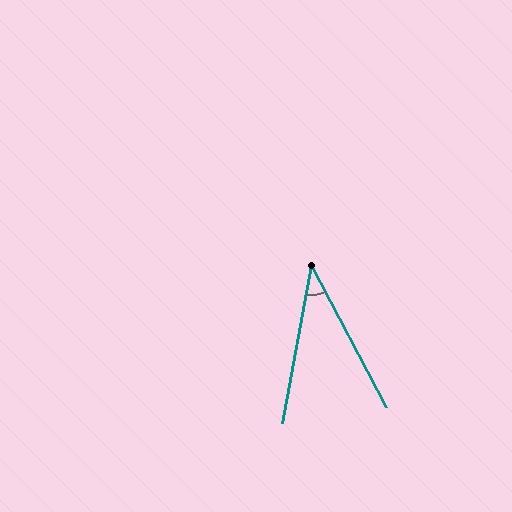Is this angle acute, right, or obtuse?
It is acute.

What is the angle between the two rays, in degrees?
Approximately 38 degrees.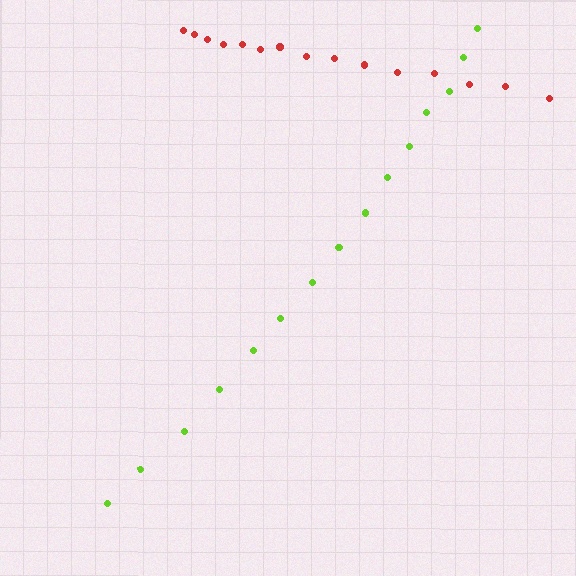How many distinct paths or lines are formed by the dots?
There are 2 distinct paths.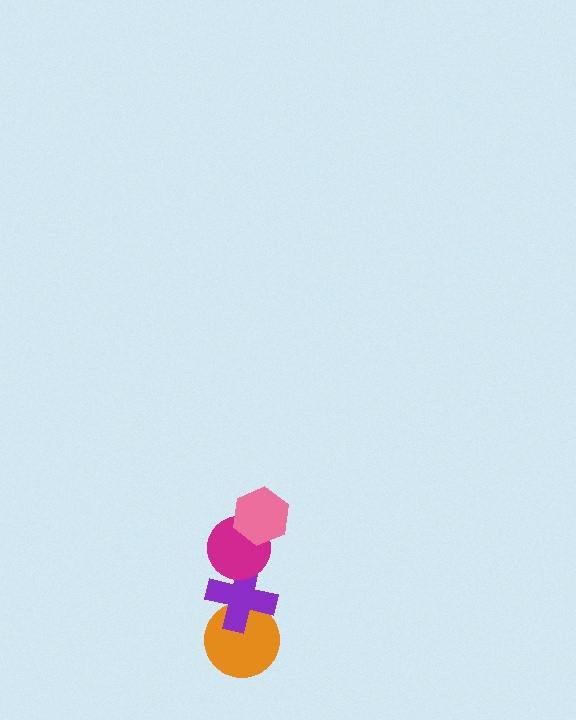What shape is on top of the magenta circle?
The pink hexagon is on top of the magenta circle.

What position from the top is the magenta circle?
The magenta circle is 2nd from the top.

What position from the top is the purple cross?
The purple cross is 3rd from the top.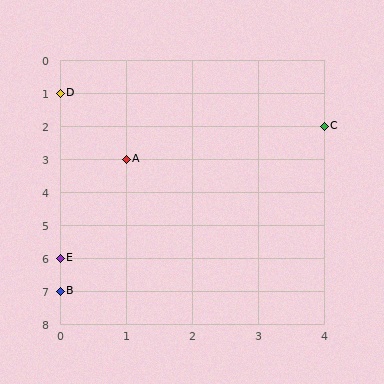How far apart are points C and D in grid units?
Points C and D are 4 columns and 1 row apart (about 4.1 grid units diagonally).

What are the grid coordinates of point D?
Point D is at grid coordinates (0, 1).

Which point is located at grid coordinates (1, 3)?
Point A is at (1, 3).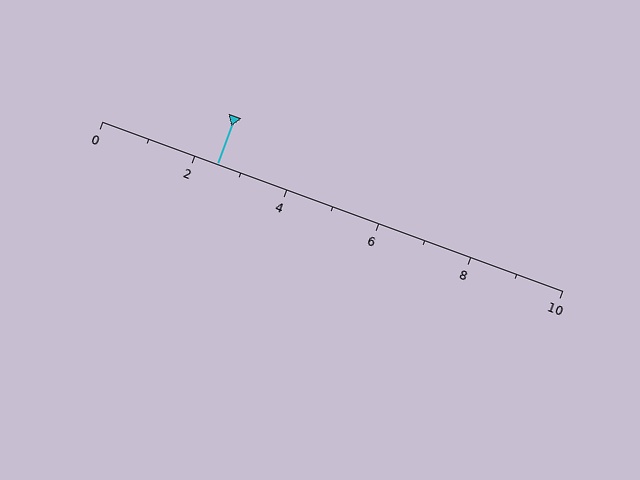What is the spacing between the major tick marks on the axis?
The major ticks are spaced 2 apart.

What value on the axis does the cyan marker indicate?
The marker indicates approximately 2.5.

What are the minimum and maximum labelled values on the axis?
The axis runs from 0 to 10.